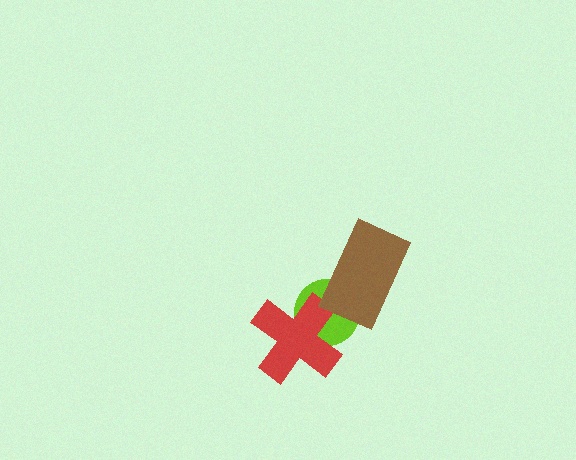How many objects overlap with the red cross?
1 object overlaps with the red cross.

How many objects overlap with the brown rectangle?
1 object overlaps with the brown rectangle.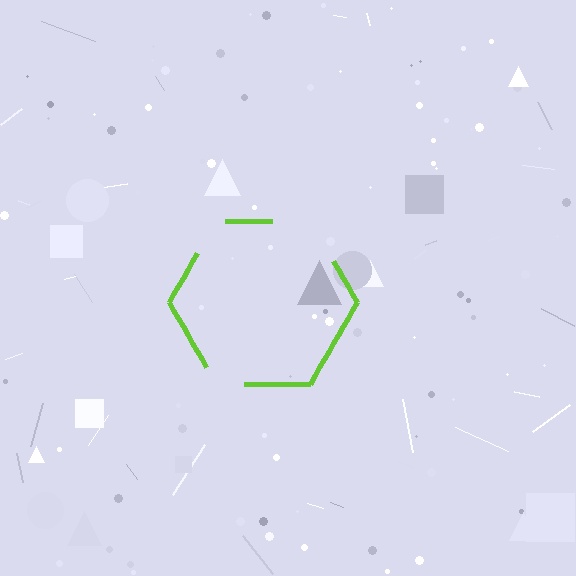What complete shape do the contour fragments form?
The contour fragments form a hexagon.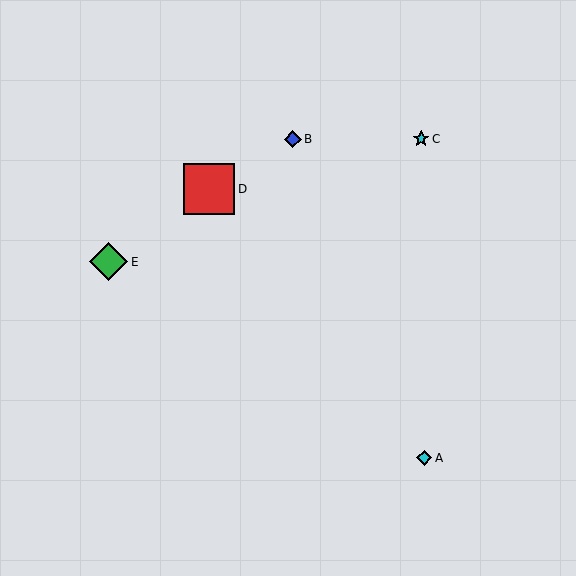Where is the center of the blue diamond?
The center of the blue diamond is at (293, 139).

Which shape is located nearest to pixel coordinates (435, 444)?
The cyan diamond (labeled A) at (424, 458) is nearest to that location.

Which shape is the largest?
The red square (labeled D) is the largest.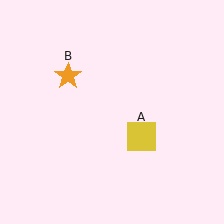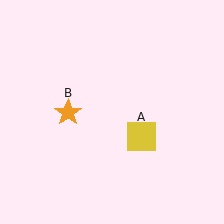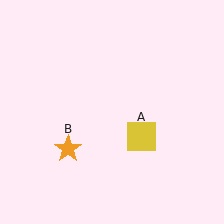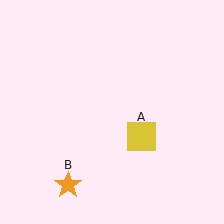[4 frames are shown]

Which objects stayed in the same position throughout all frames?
Yellow square (object A) remained stationary.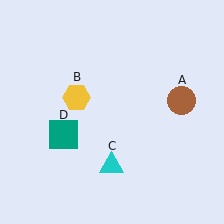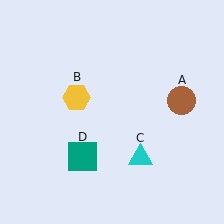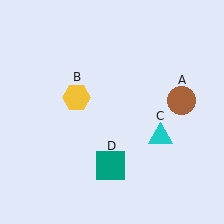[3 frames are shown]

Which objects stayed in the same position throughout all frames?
Brown circle (object A) and yellow hexagon (object B) remained stationary.